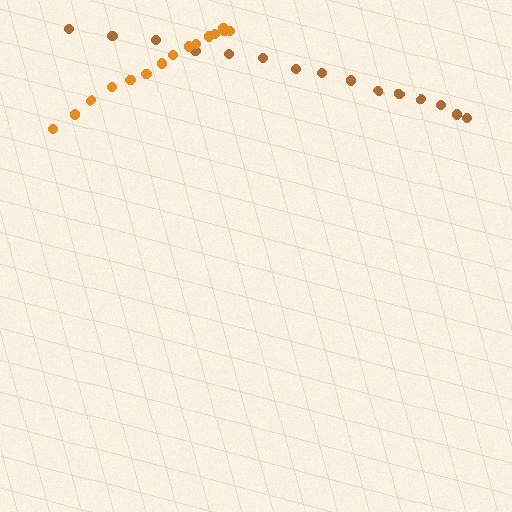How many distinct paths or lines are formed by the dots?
There are 2 distinct paths.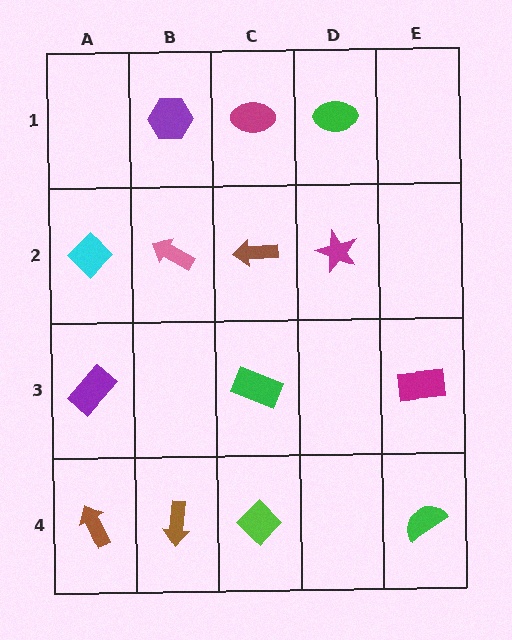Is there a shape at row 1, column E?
No, that cell is empty.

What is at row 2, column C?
A brown arrow.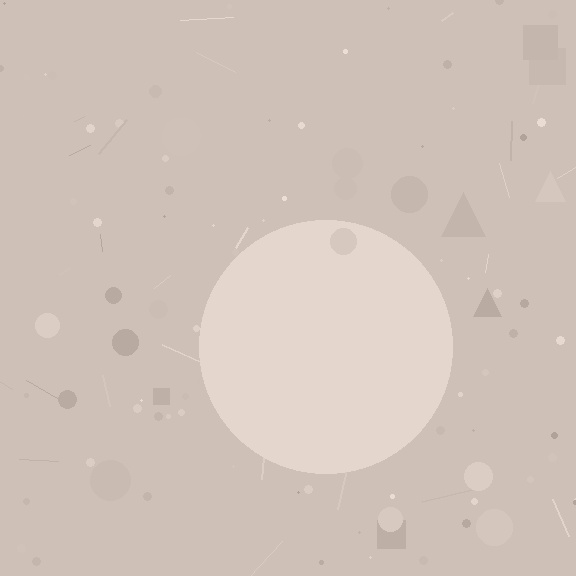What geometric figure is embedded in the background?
A circle is embedded in the background.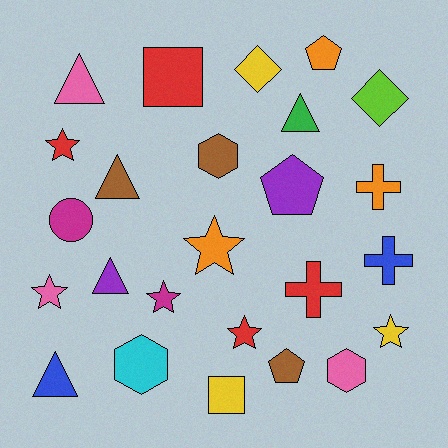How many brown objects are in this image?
There are 3 brown objects.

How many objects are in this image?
There are 25 objects.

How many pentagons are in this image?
There are 3 pentagons.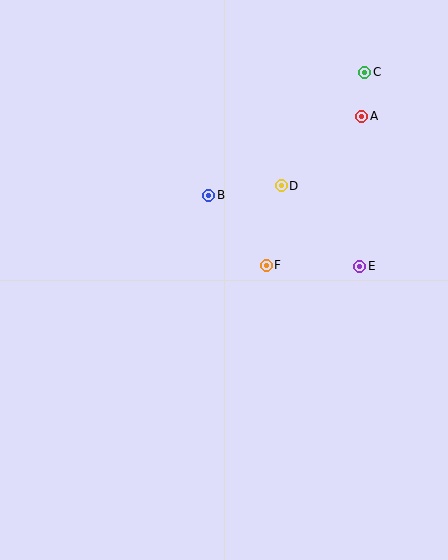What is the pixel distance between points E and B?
The distance between E and B is 167 pixels.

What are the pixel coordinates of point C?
Point C is at (365, 72).